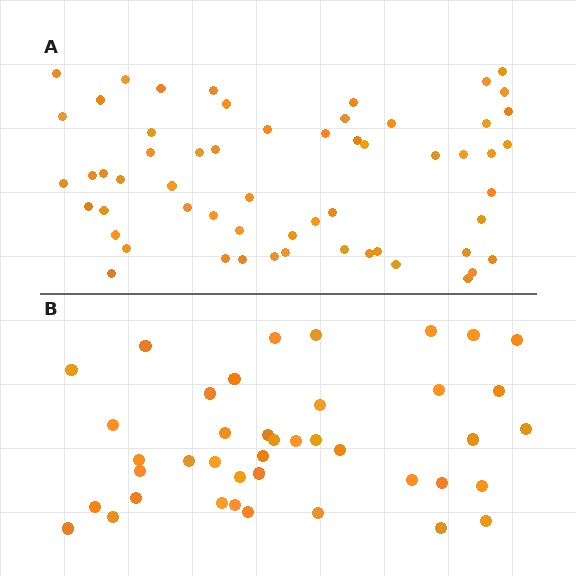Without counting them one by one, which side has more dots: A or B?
Region A (the top region) has more dots.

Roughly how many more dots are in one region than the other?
Region A has approximately 15 more dots than region B.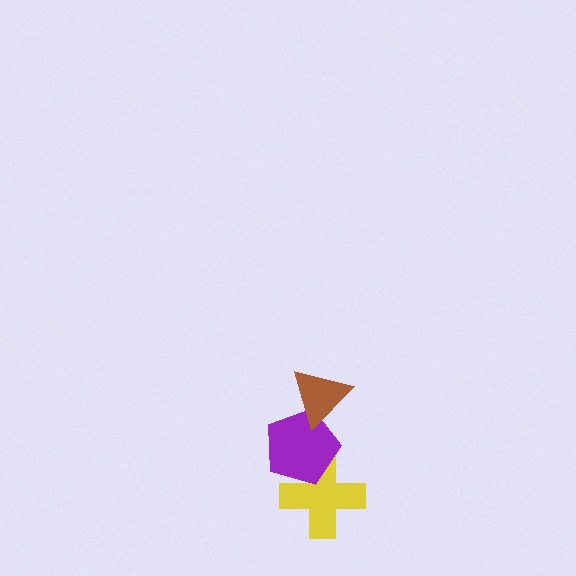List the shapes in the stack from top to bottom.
From top to bottom: the brown triangle, the purple pentagon, the yellow cross.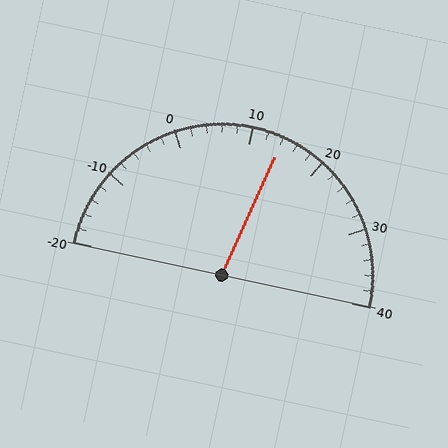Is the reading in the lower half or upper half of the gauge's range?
The reading is in the upper half of the range (-20 to 40).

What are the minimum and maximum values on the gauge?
The gauge ranges from -20 to 40.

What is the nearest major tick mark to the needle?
The nearest major tick mark is 10.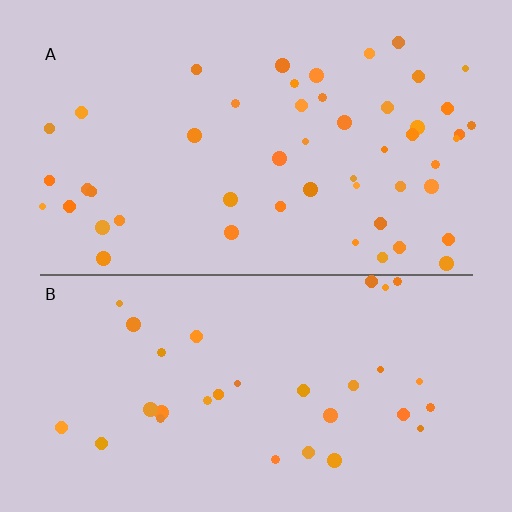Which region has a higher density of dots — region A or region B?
A (the top).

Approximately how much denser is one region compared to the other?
Approximately 1.5× — region A over region B.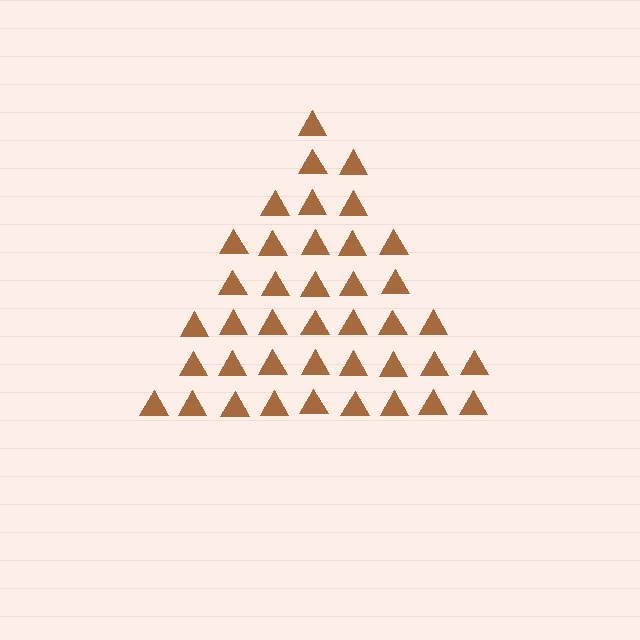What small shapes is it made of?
It is made of small triangles.